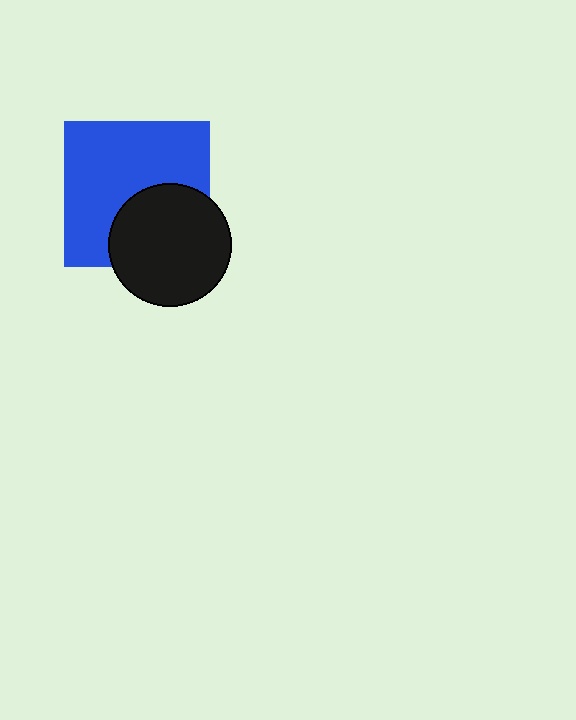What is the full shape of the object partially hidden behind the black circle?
The partially hidden object is a blue square.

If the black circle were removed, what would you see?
You would see the complete blue square.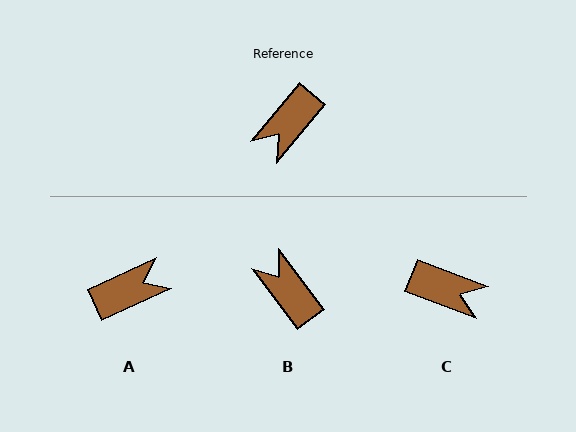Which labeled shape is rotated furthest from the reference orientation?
A, about 155 degrees away.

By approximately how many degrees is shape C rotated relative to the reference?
Approximately 109 degrees counter-clockwise.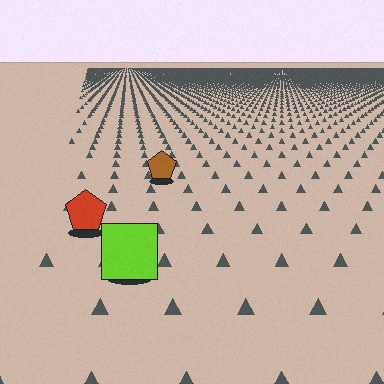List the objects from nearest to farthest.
From nearest to farthest: the lime square, the red pentagon, the brown pentagon.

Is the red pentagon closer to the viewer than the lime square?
No. The lime square is closer — you can tell from the texture gradient: the ground texture is coarser near it.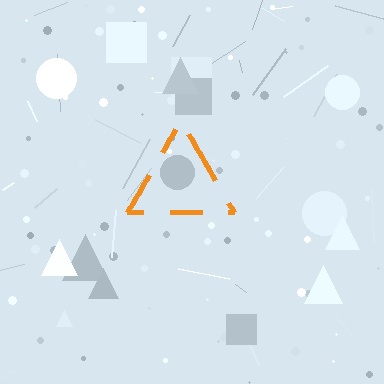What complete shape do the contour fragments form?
The contour fragments form a triangle.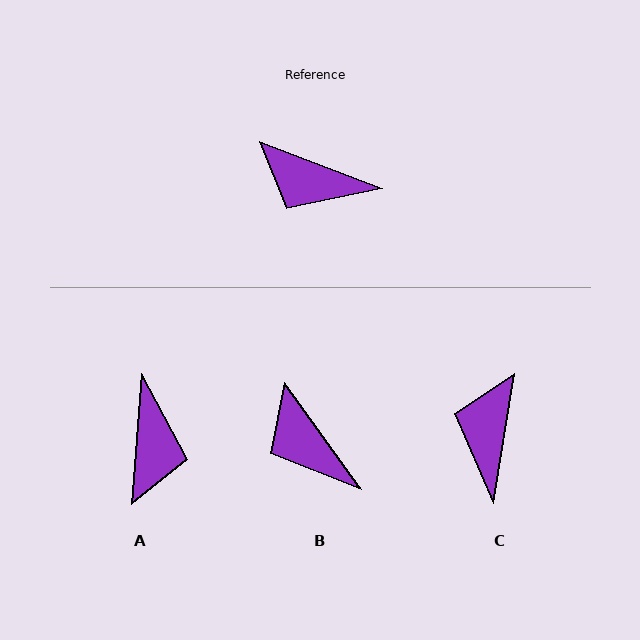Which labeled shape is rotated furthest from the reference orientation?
A, about 106 degrees away.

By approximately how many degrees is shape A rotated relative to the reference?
Approximately 106 degrees counter-clockwise.